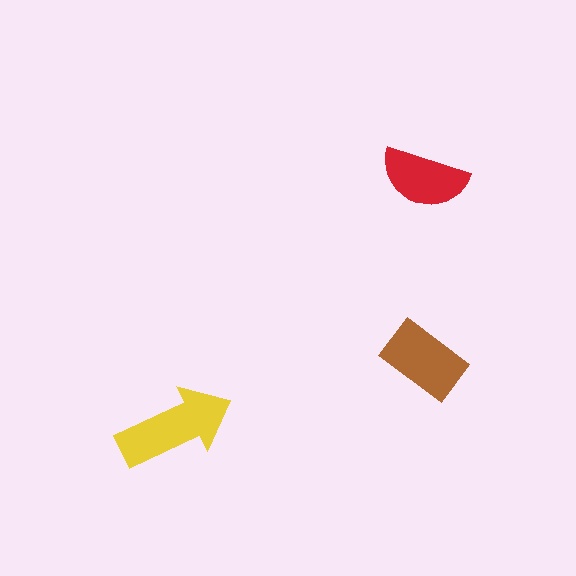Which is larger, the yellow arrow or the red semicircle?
The yellow arrow.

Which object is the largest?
The yellow arrow.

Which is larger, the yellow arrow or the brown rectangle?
The yellow arrow.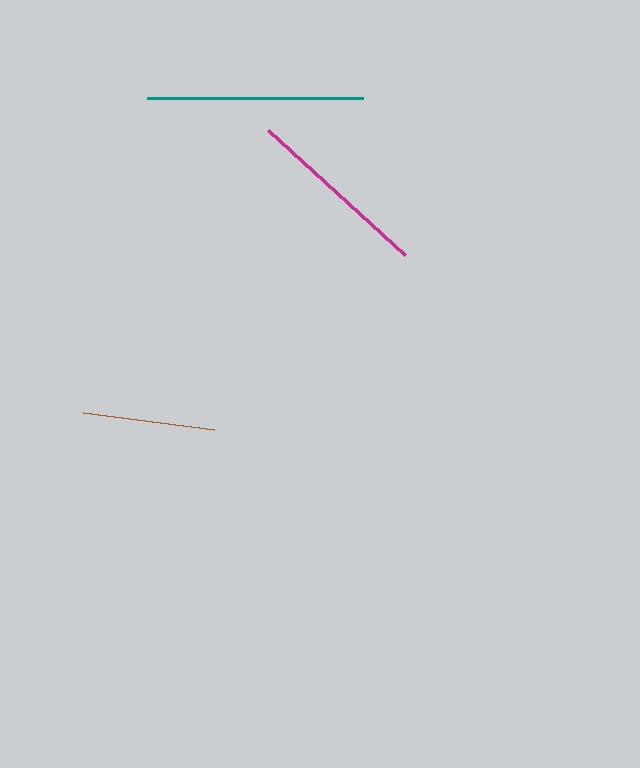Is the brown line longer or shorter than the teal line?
The teal line is longer than the brown line.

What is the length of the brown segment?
The brown segment is approximately 132 pixels long.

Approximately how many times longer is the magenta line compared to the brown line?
The magenta line is approximately 1.4 times the length of the brown line.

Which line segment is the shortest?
The brown line is the shortest at approximately 132 pixels.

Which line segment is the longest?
The teal line is the longest at approximately 216 pixels.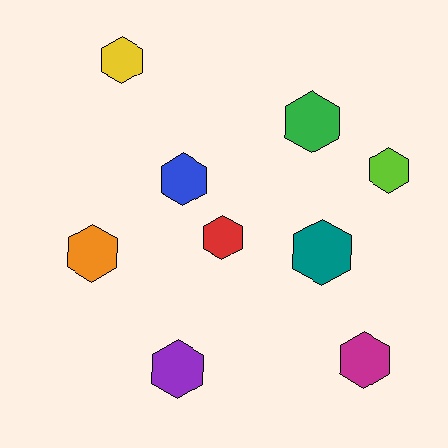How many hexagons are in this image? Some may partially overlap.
There are 9 hexagons.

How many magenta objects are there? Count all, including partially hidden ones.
There is 1 magenta object.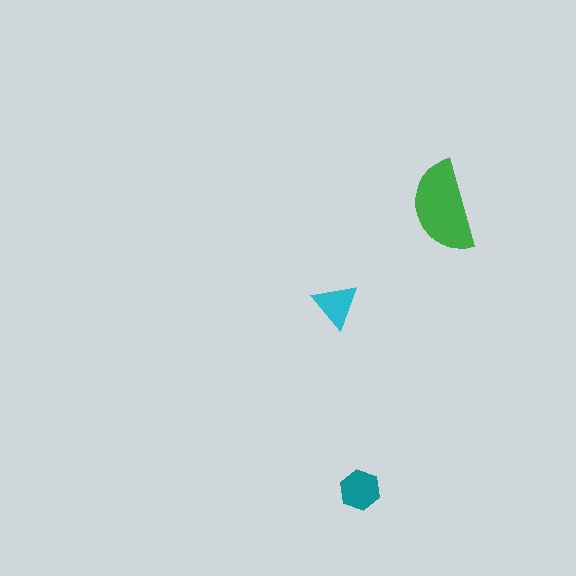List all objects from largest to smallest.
The green semicircle, the teal hexagon, the cyan triangle.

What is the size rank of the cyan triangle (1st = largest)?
3rd.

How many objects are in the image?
There are 3 objects in the image.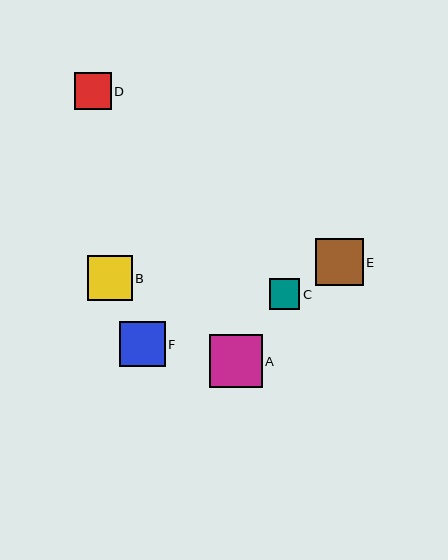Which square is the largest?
Square A is the largest with a size of approximately 53 pixels.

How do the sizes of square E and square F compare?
Square E and square F are approximately the same size.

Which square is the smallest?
Square C is the smallest with a size of approximately 30 pixels.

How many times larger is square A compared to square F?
Square A is approximately 1.2 times the size of square F.